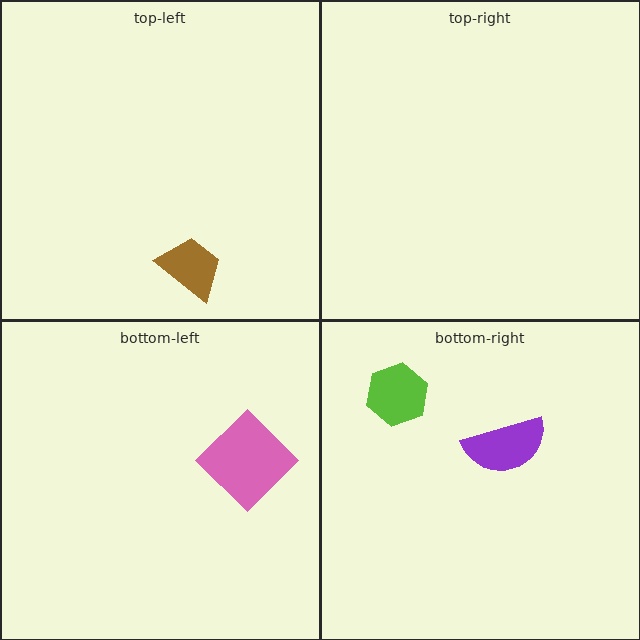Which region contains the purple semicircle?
The bottom-right region.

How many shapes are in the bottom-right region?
2.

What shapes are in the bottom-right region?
The lime hexagon, the purple semicircle.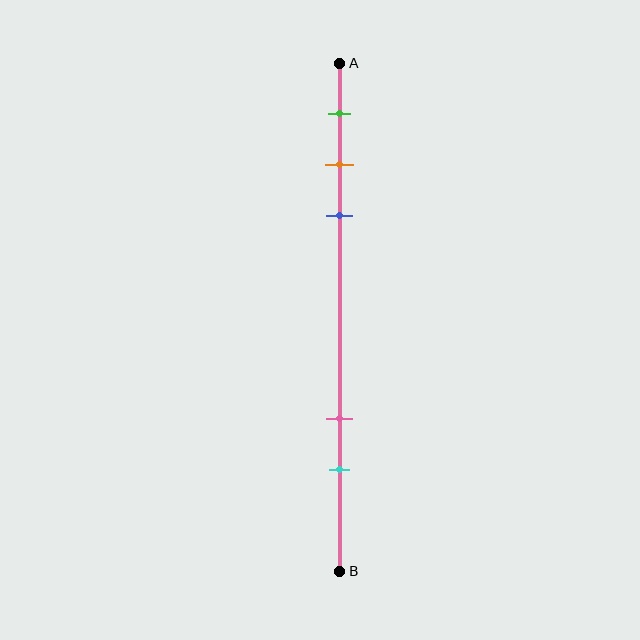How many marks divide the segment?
There are 5 marks dividing the segment.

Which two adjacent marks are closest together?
The orange and blue marks are the closest adjacent pair.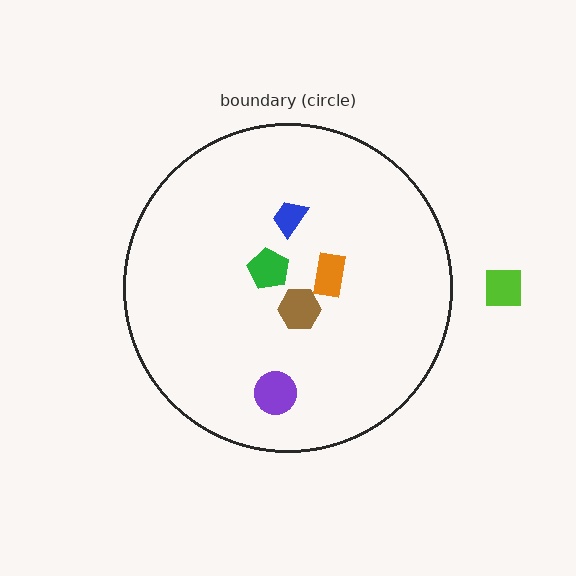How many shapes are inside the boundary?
5 inside, 1 outside.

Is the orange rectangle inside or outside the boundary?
Inside.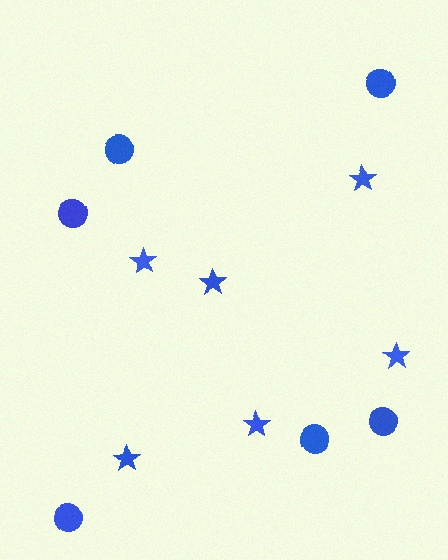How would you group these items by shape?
There are 2 groups: one group of circles (6) and one group of stars (6).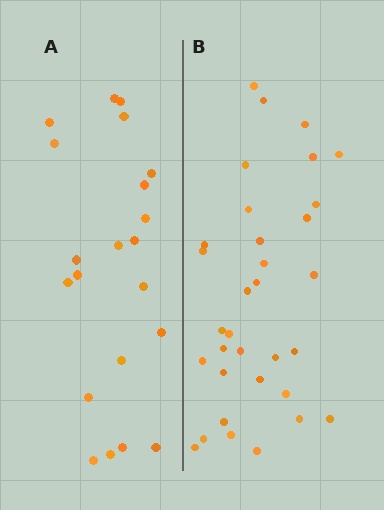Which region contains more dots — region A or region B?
Region B (the right region) has more dots.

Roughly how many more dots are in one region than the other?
Region B has roughly 12 or so more dots than region A.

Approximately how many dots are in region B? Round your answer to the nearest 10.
About 30 dots. (The exact count is 33, which rounds to 30.)